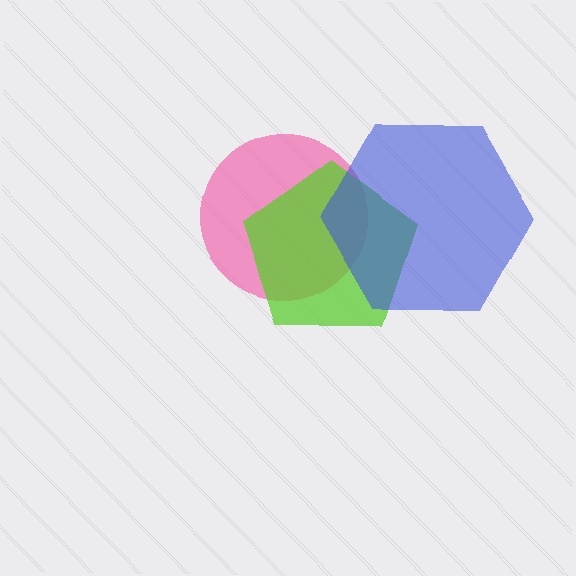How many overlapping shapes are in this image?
There are 3 overlapping shapes in the image.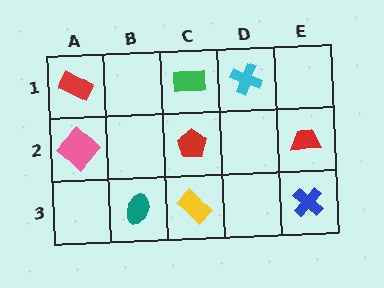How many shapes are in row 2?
3 shapes.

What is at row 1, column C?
A green rectangle.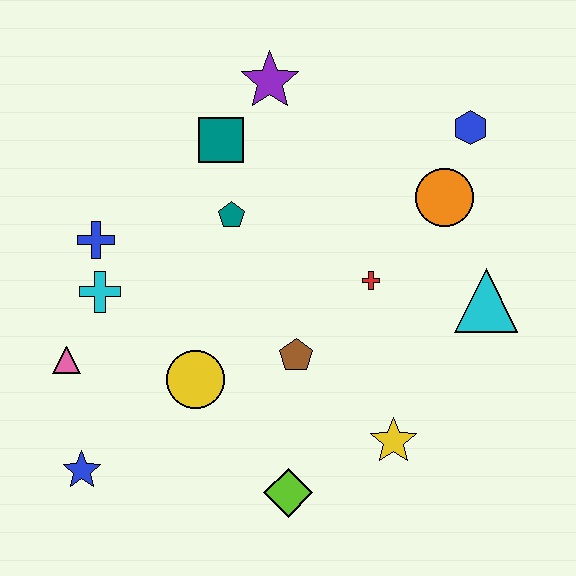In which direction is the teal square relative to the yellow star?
The teal square is above the yellow star.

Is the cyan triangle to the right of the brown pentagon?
Yes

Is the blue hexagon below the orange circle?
No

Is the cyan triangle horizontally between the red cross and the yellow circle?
No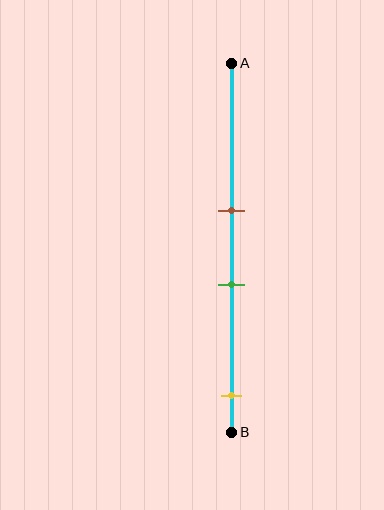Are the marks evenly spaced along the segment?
No, the marks are not evenly spaced.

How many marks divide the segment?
There are 3 marks dividing the segment.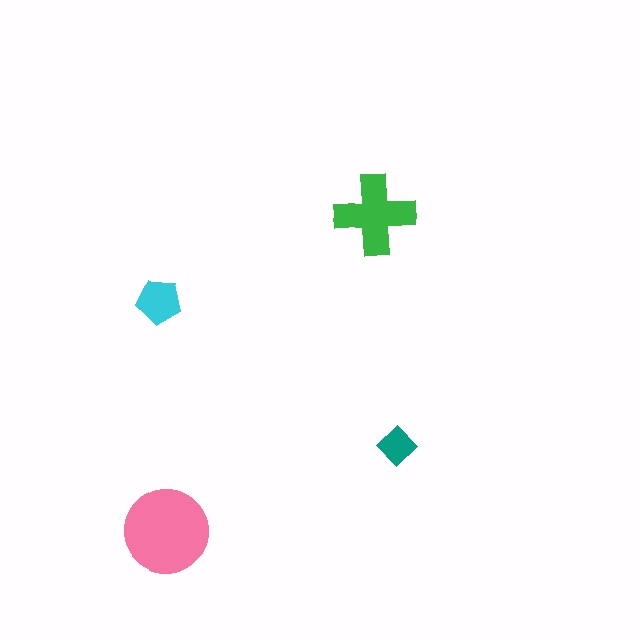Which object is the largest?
The pink circle.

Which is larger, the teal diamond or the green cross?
The green cross.